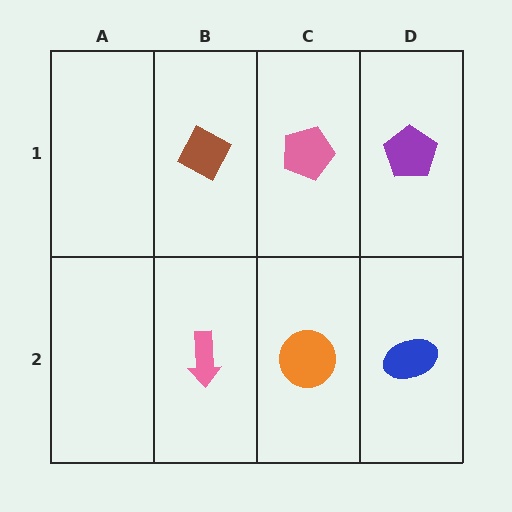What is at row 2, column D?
A blue ellipse.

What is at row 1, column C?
A pink pentagon.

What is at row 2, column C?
An orange circle.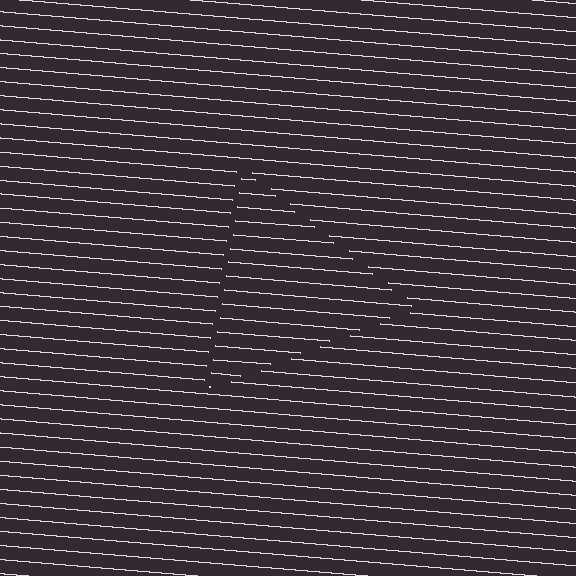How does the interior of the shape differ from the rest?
The interior of the shape contains the same grating, shifted by half a period — the contour is defined by the phase discontinuity where line-ends from the inner and outer gratings abut.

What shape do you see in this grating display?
An illusory triangle. The interior of the shape contains the same grating, shifted by half a period — the contour is defined by the phase discontinuity where line-ends from the inner and outer gratings abut.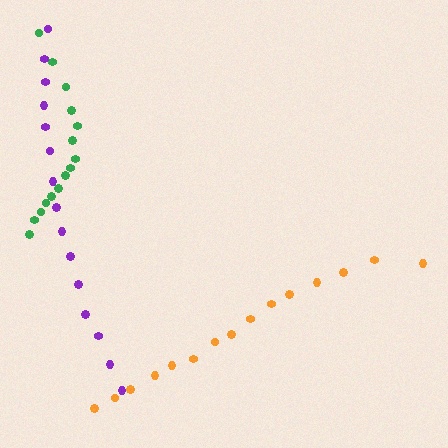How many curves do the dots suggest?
There are 3 distinct paths.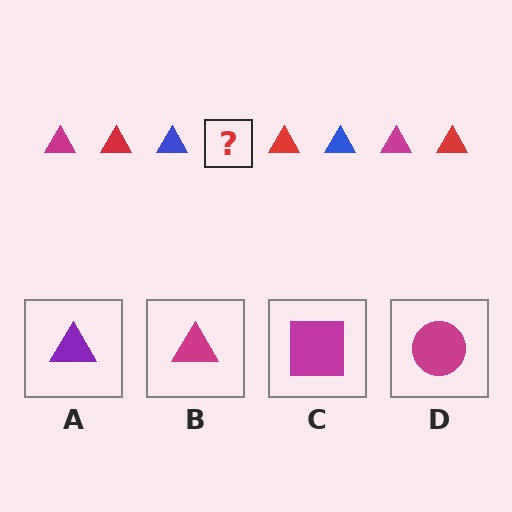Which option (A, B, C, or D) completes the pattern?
B.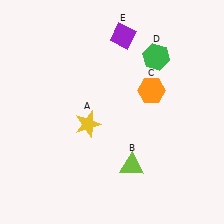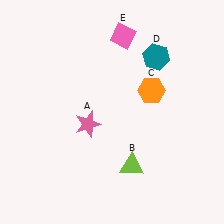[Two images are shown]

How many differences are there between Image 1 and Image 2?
There are 3 differences between the two images.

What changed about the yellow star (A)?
In Image 1, A is yellow. In Image 2, it changed to pink.